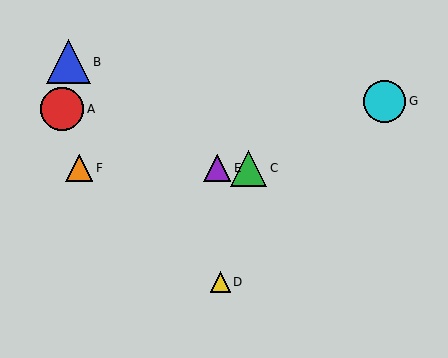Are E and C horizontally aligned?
Yes, both are at y≈168.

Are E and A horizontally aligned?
No, E is at y≈168 and A is at y≈109.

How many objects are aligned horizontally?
3 objects (C, E, F) are aligned horizontally.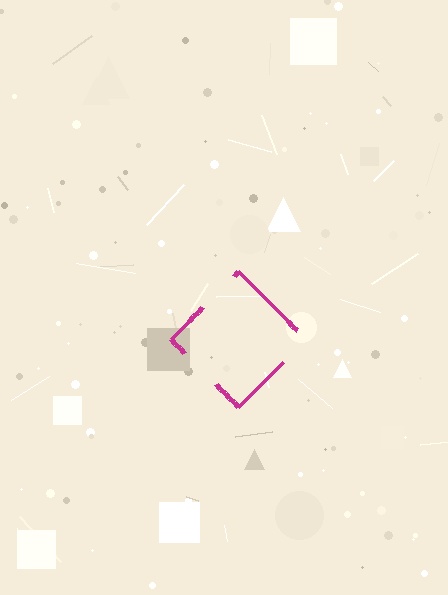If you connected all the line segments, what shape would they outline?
They would outline a diamond.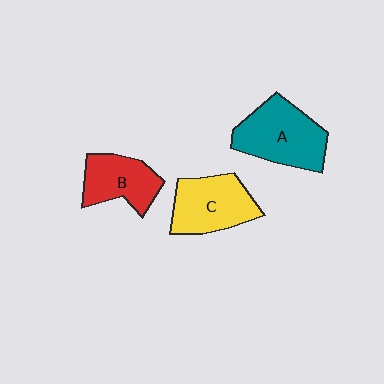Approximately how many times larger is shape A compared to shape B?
Approximately 1.4 times.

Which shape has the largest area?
Shape A (teal).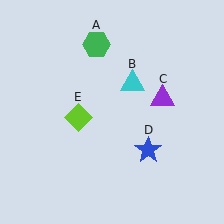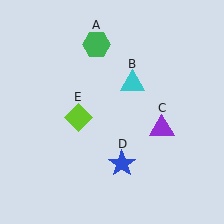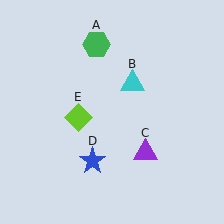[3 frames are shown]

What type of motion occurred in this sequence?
The purple triangle (object C), blue star (object D) rotated clockwise around the center of the scene.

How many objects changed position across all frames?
2 objects changed position: purple triangle (object C), blue star (object D).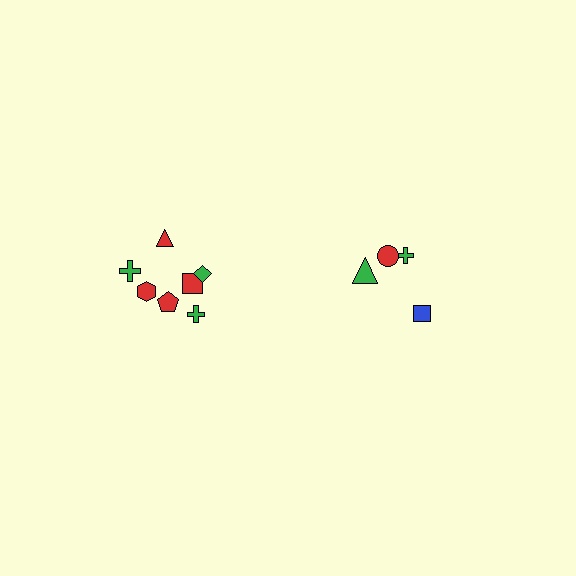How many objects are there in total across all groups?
There are 11 objects.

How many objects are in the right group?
There are 4 objects.